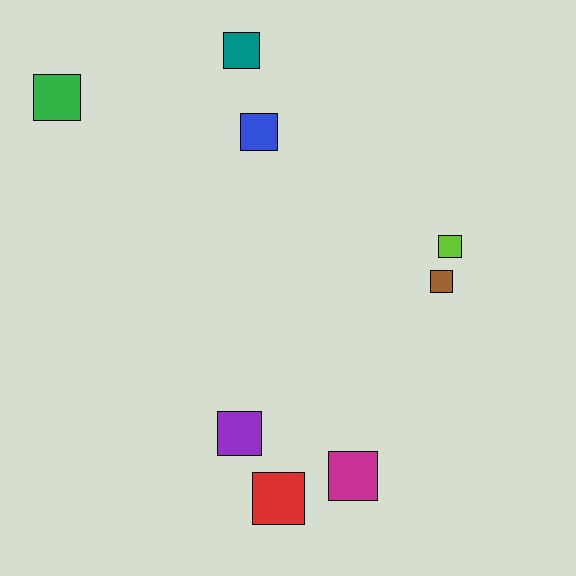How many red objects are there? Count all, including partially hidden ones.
There is 1 red object.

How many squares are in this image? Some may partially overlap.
There are 8 squares.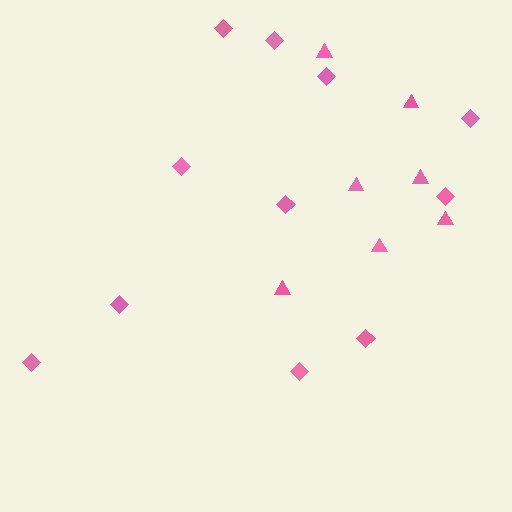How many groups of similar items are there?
There are 2 groups: one group of triangles (7) and one group of diamonds (11).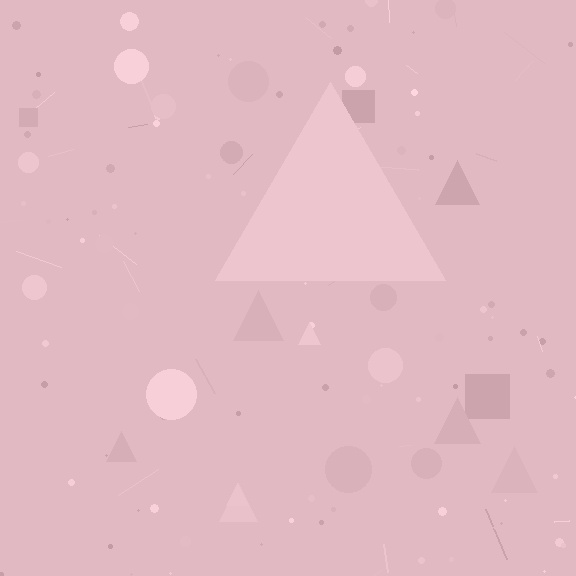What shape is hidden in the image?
A triangle is hidden in the image.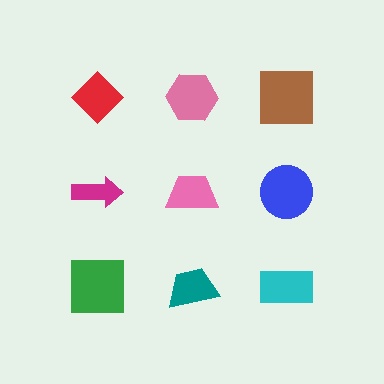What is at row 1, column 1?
A red diamond.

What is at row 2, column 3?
A blue circle.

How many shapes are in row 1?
3 shapes.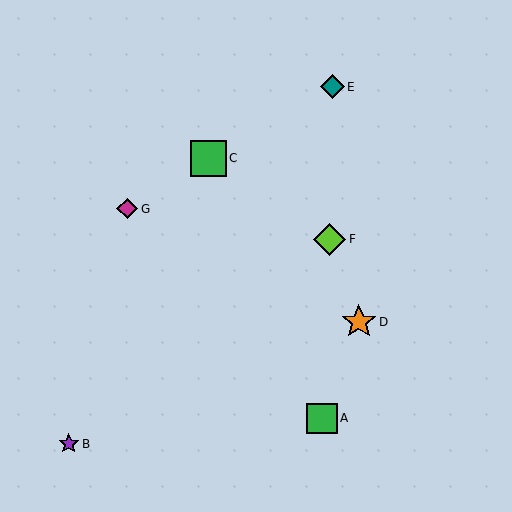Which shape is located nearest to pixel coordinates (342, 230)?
The lime diamond (labeled F) at (330, 239) is nearest to that location.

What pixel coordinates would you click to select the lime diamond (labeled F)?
Click at (330, 239) to select the lime diamond F.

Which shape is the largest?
The green square (labeled C) is the largest.